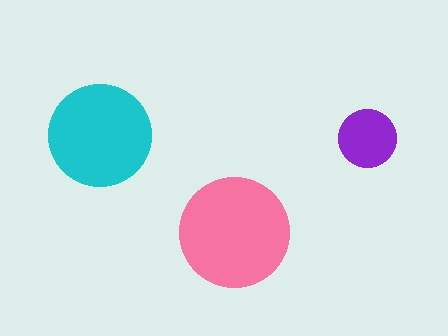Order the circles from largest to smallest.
the pink one, the cyan one, the purple one.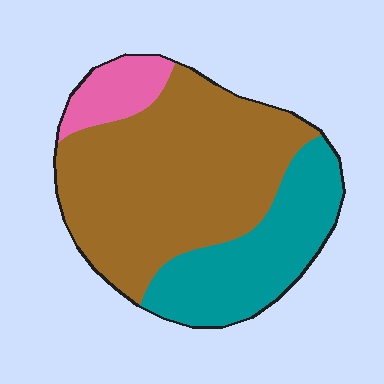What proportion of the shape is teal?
Teal takes up about one third (1/3) of the shape.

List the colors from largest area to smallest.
From largest to smallest: brown, teal, pink.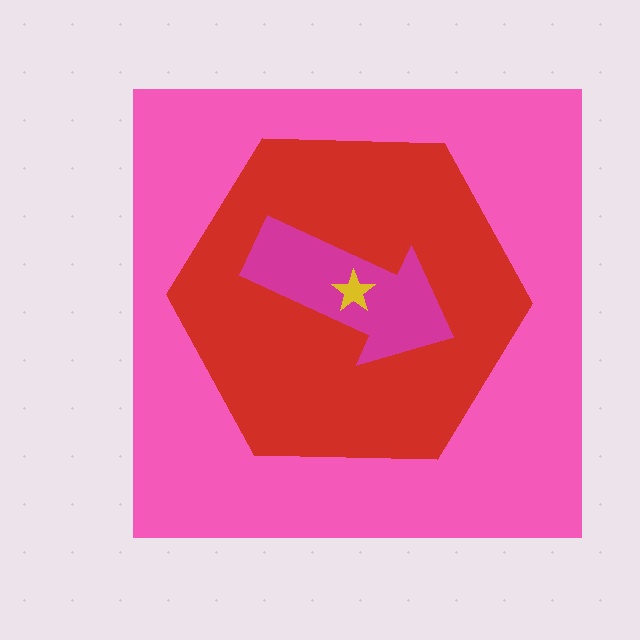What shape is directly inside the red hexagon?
The magenta arrow.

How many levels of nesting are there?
4.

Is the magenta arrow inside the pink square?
Yes.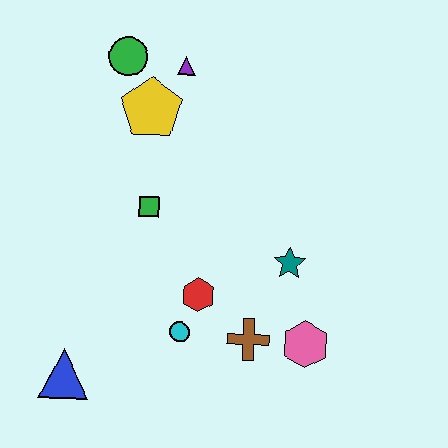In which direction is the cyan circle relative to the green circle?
The cyan circle is below the green circle.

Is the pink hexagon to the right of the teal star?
Yes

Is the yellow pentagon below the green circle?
Yes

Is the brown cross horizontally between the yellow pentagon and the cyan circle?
No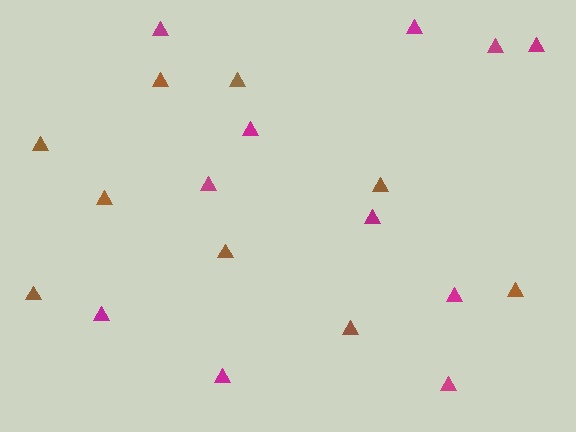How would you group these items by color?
There are 2 groups: one group of magenta triangles (11) and one group of brown triangles (9).